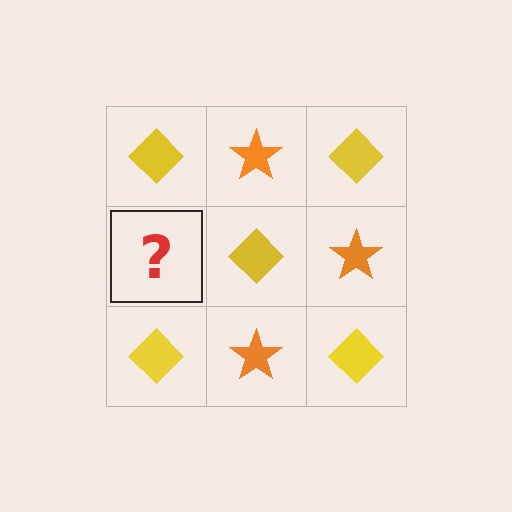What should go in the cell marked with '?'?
The missing cell should contain an orange star.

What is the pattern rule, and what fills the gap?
The rule is that it alternates yellow diamond and orange star in a checkerboard pattern. The gap should be filled with an orange star.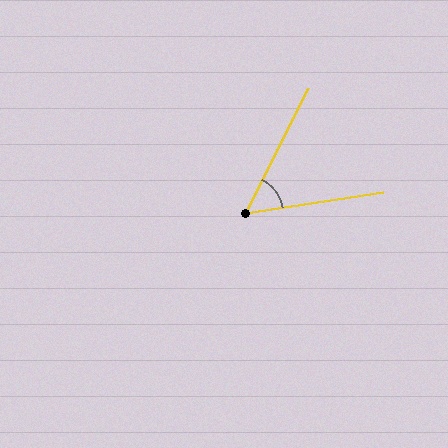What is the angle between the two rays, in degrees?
Approximately 55 degrees.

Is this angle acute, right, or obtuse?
It is acute.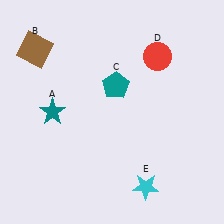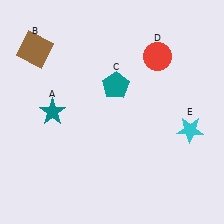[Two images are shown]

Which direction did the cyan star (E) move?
The cyan star (E) moved up.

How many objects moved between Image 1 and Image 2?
1 object moved between the two images.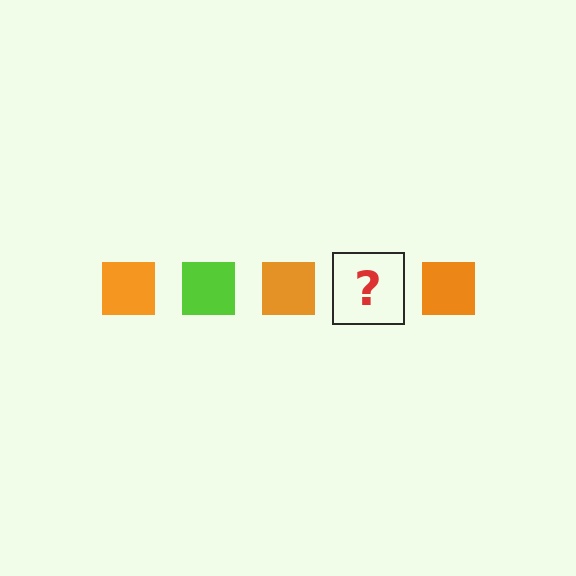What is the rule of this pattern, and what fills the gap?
The rule is that the pattern cycles through orange, lime squares. The gap should be filled with a lime square.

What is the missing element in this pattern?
The missing element is a lime square.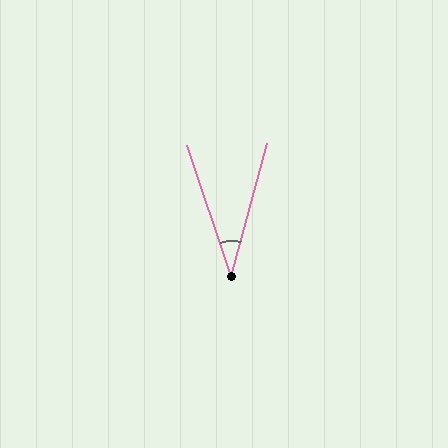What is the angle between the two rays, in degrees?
Approximately 34 degrees.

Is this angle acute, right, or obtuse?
It is acute.